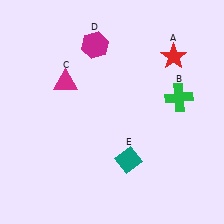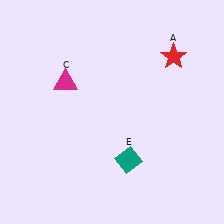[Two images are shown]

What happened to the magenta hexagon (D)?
The magenta hexagon (D) was removed in Image 2. It was in the top-left area of Image 1.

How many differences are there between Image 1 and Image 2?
There are 2 differences between the two images.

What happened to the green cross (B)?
The green cross (B) was removed in Image 2. It was in the top-right area of Image 1.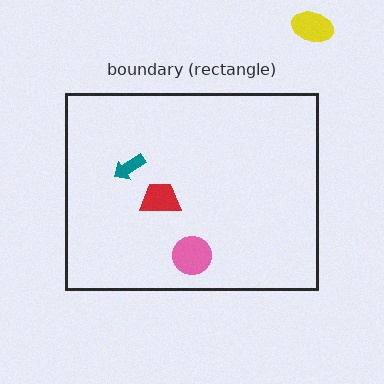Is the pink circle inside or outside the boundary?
Inside.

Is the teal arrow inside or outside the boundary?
Inside.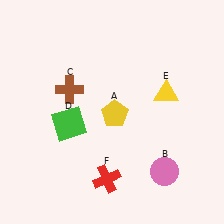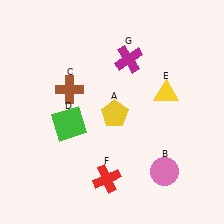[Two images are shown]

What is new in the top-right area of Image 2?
A magenta cross (G) was added in the top-right area of Image 2.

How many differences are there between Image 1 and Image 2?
There is 1 difference between the two images.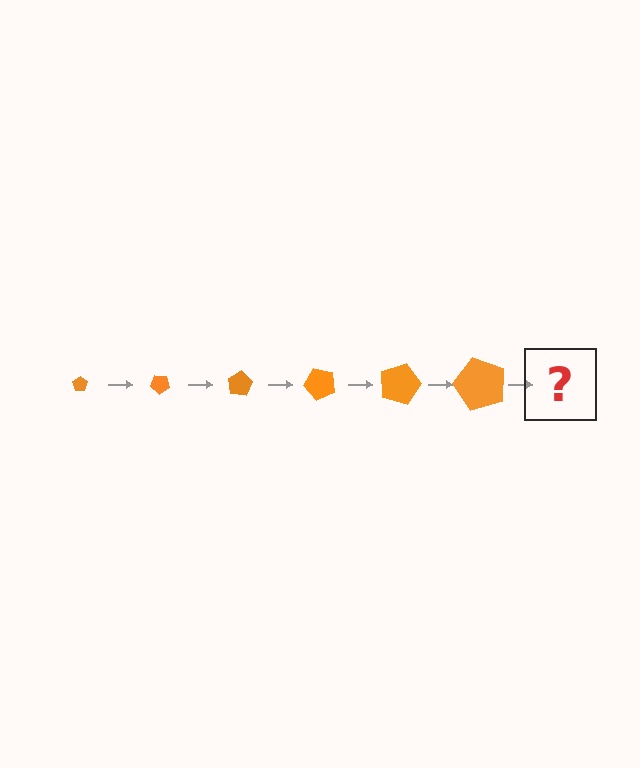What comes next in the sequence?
The next element should be a pentagon, larger than the previous one and rotated 240 degrees from the start.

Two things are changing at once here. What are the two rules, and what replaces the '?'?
The two rules are that the pentagon grows larger each step and it rotates 40 degrees each step. The '?' should be a pentagon, larger than the previous one and rotated 240 degrees from the start.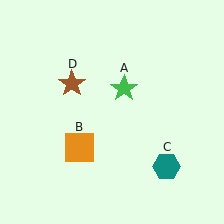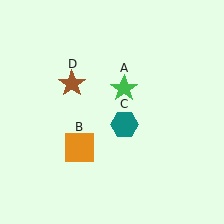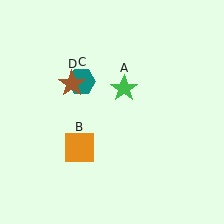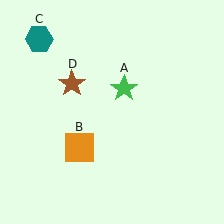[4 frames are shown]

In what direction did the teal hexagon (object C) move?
The teal hexagon (object C) moved up and to the left.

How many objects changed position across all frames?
1 object changed position: teal hexagon (object C).